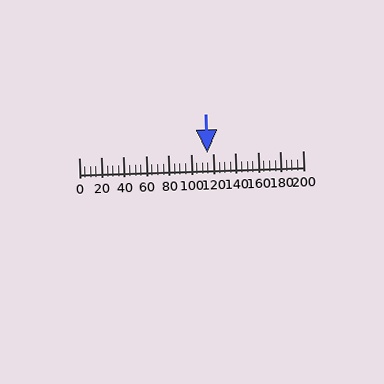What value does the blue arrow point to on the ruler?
The blue arrow points to approximately 115.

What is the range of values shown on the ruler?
The ruler shows values from 0 to 200.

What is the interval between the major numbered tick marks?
The major tick marks are spaced 20 units apart.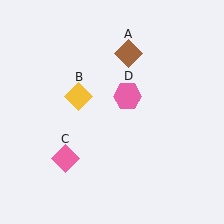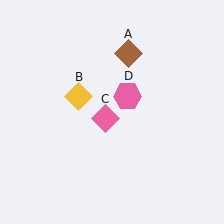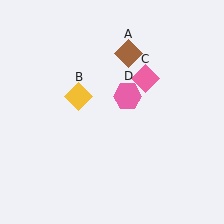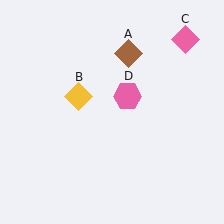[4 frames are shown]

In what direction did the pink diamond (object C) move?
The pink diamond (object C) moved up and to the right.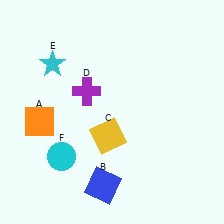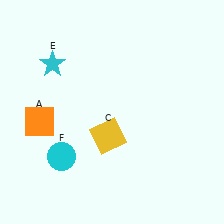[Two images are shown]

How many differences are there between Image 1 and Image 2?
There are 2 differences between the two images.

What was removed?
The purple cross (D), the blue square (B) were removed in Image 2.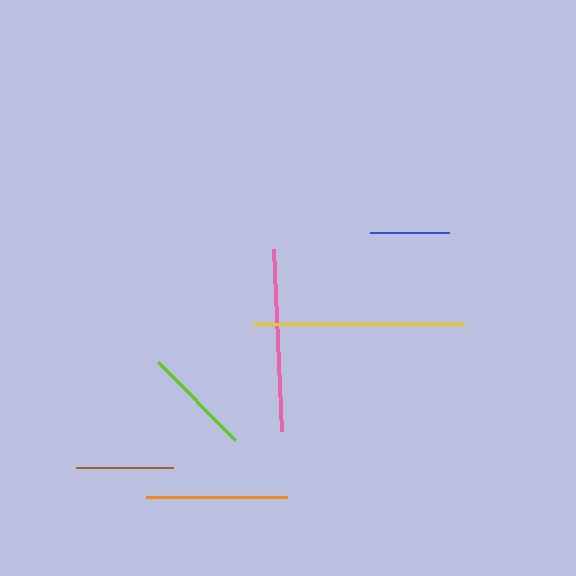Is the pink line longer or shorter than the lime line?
The pink line is longer than the lime line.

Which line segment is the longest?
The yellow line is the longest at approximately 211 pixels.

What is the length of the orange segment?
The orange segment is approximately 140 pixels long.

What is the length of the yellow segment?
The yellow segment is approximately 211 pixels long.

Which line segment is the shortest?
The blue line is the shortest at approximately 79 pixels.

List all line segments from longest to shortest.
From longest to shortest: yellow, pink, orange, lime, brown, blue.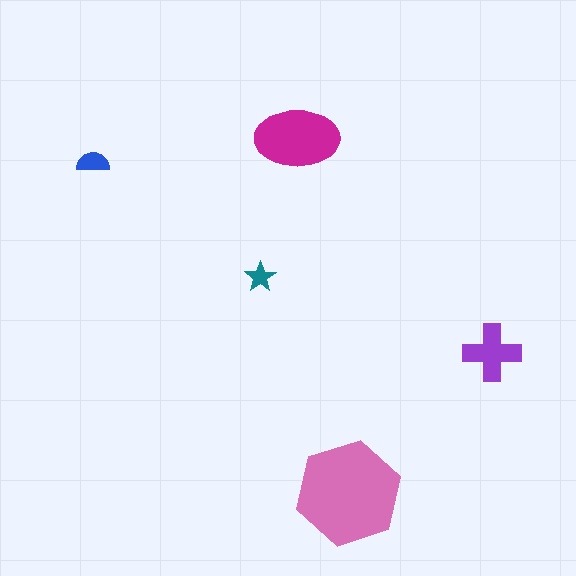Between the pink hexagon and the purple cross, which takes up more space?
The pink hexagon.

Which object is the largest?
The pink hexagon.